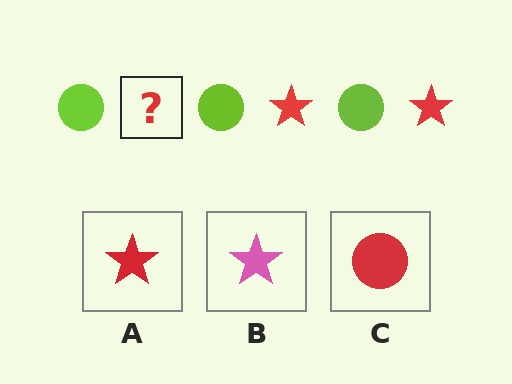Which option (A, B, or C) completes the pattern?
A.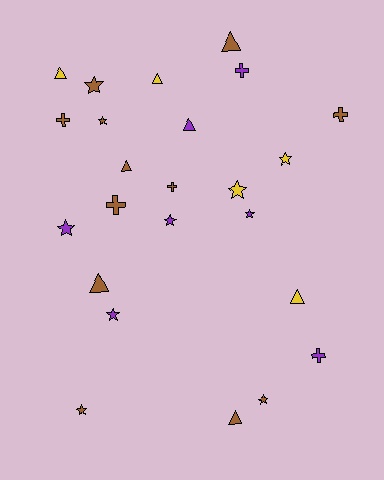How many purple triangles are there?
There is 1 purple triangle.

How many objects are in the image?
There are 24 objects.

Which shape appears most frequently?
Star, with 10 objects.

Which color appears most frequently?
Brown, with 12 objects.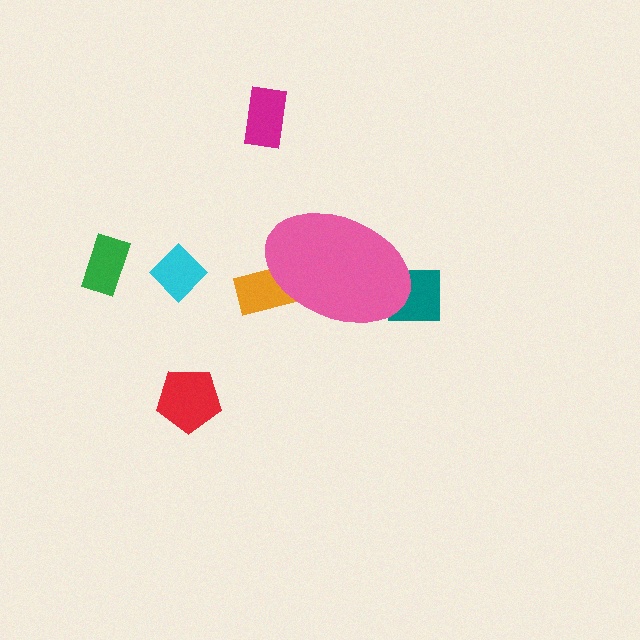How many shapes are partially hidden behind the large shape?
2 shapes are partially hidden.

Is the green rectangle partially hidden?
No, the green rectangle is fully visible.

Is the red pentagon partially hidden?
No, the red pentagon is fully visible.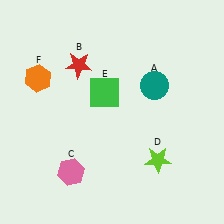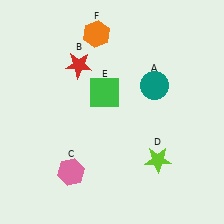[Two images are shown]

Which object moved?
The orange hexagon (F) moved right.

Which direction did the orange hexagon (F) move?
The orange hexagon (F) moved right.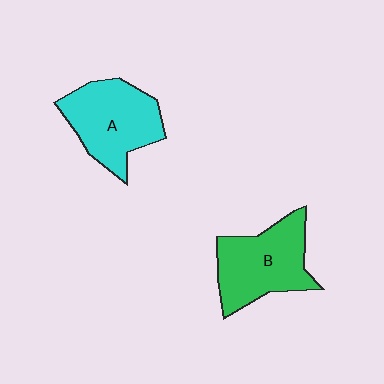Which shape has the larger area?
Shape B (green).